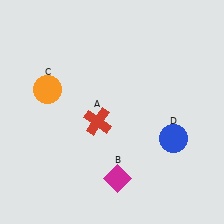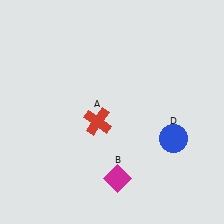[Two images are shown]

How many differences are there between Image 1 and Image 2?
There is 1 difference between the two images.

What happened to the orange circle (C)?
The orange circle (C) was removed in Image 2. It was in the top-left area of Image 1.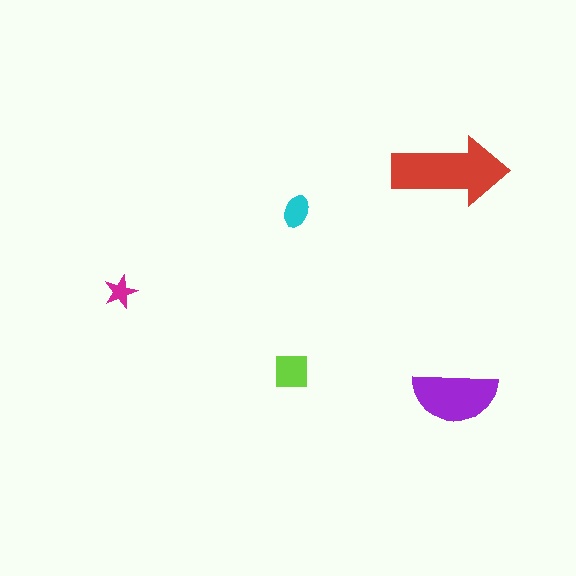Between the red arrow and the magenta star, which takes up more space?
The red arrow.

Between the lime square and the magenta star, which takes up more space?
The lime square.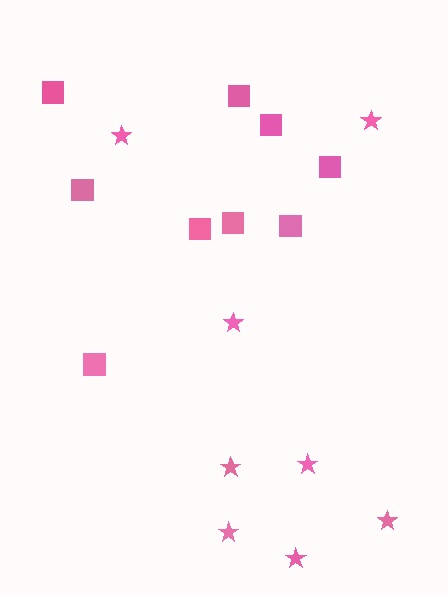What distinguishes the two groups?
There are 2 groups: one group of stars (8) and one group of squares (9).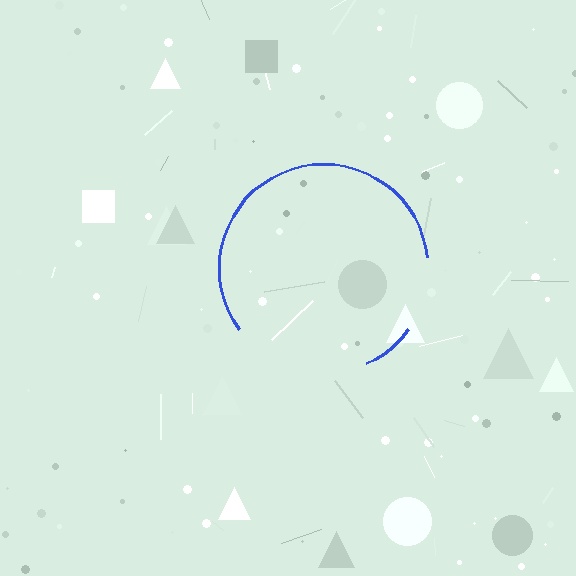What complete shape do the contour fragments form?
The contour fragments form a circle.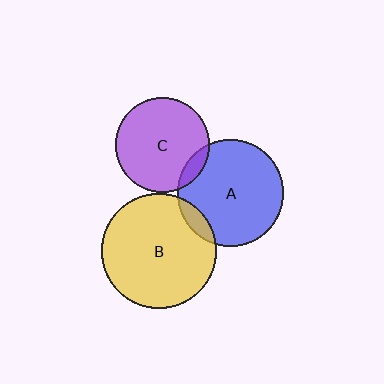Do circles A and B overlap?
Yes.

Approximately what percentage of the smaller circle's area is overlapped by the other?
Approximately 10%.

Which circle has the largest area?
Circle B (yellow).